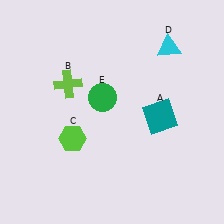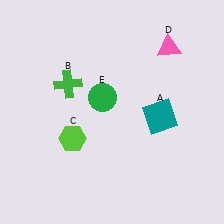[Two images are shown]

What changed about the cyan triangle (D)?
In Image 1, D is cyan. In Image 2, it changed to pink.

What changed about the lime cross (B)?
In Image 1, B is lime. In Image 2, it changed to green.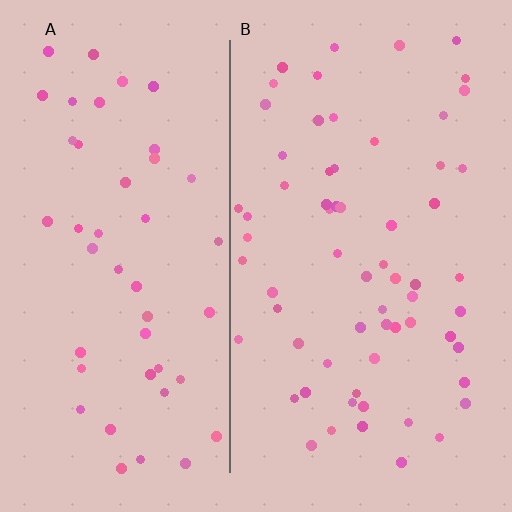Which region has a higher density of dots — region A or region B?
B (the right).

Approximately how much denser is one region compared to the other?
Approximately 1.4× — region B over region A.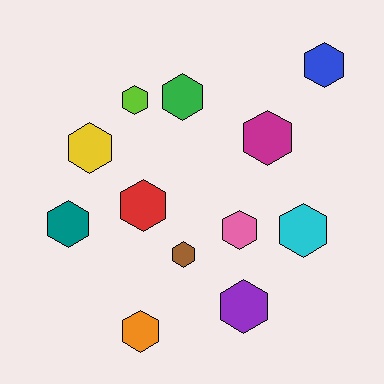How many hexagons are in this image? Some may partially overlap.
There are 12 hexagons.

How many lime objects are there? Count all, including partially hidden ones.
There is 1 lime object.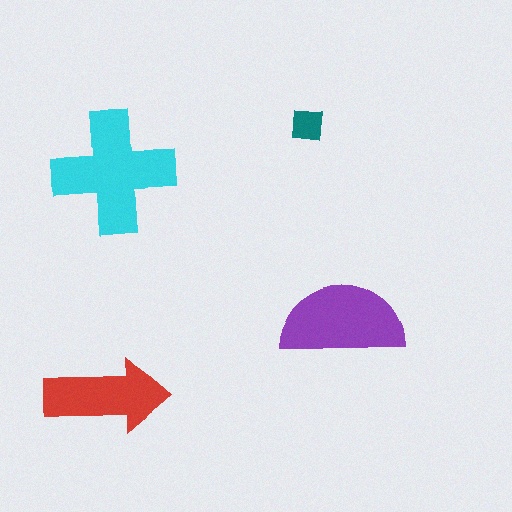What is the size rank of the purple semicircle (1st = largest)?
2nd.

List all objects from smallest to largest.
The teal square, the red arrow, the purple semicircle, the cyan cross.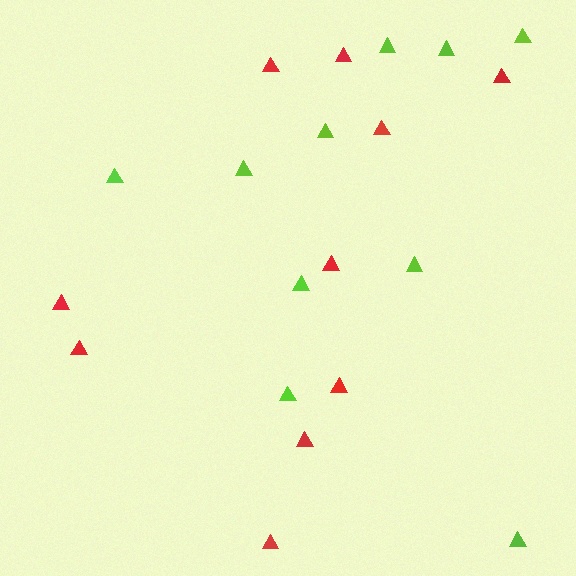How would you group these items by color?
There are 2 groups: one group of lime triangles (10) and one group of red triangles (10).